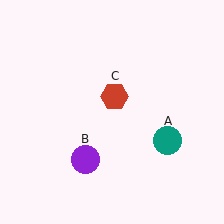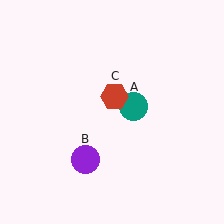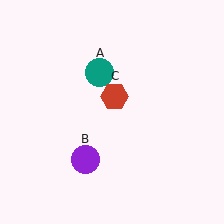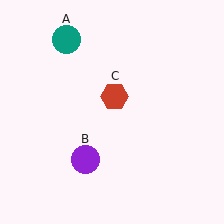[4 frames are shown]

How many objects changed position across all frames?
1 object changed position: teal circle (object A).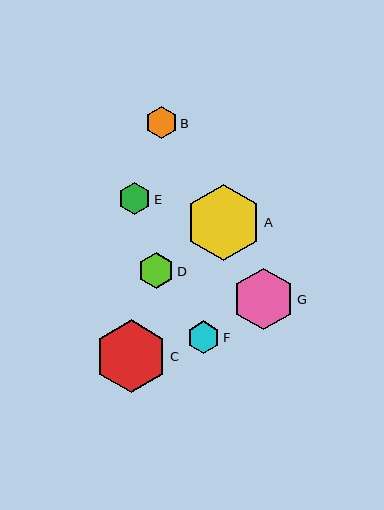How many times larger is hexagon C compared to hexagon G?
Hexagon C is approximately 1.2 times the size of hexagon G.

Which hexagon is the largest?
Hexagon A is the largest with a size of approximately 76 pixels.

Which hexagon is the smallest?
Hexagon E is the smallest with a size of approximately 32 pixels.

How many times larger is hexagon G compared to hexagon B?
Hexagon G is approximately 1.9 times the size of hexagon B.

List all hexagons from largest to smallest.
From largest to smallest: A, C, G, D, F, B, E.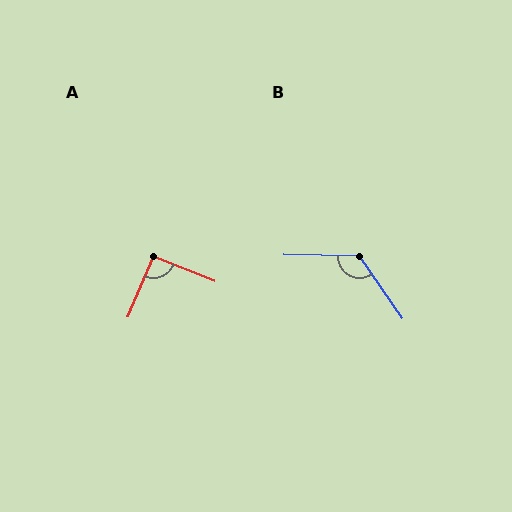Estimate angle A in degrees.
Approximately 91 degrees.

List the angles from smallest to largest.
A (91°), B (126°).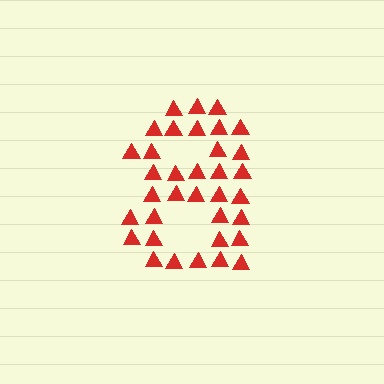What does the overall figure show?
The overall figure shows the digit 8.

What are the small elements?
The small elements are triangles.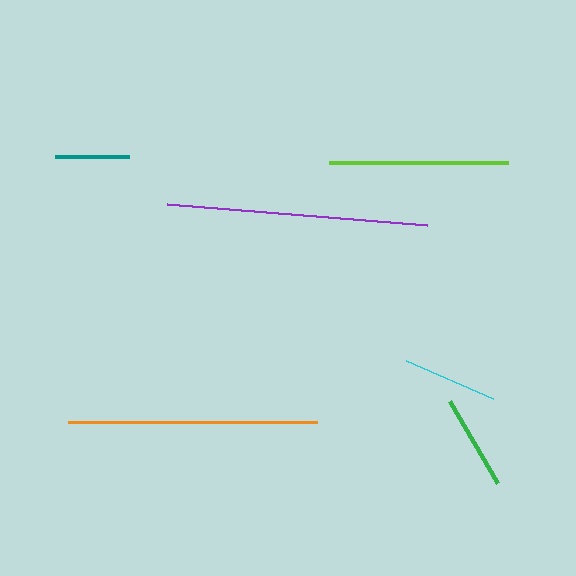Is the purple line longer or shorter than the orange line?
The purple line is longer than the orange line.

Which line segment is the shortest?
The teal line is the shortest at approximately 74 pixels.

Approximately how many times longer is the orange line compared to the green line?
The orange line is approximately 2.6 times the length of the green line.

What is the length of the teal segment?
The teal segment is approximately 74 pixels long.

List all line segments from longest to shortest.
From longest to shortest: purple, orange, lime, cyan, green, teal.